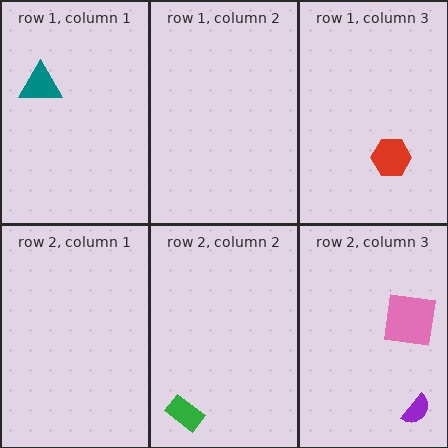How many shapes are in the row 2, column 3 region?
2.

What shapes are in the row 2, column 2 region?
The green rectangle.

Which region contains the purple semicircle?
The row 2, column 3 region.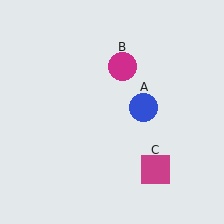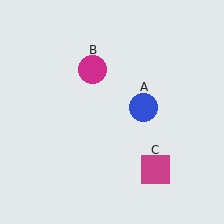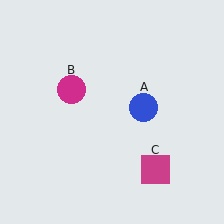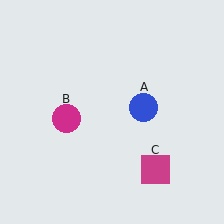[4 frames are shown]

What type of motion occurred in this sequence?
The magenta circle (object B) rotated counterclockwise around the center of the scene.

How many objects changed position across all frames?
1 object changed position: magenta circle (object B).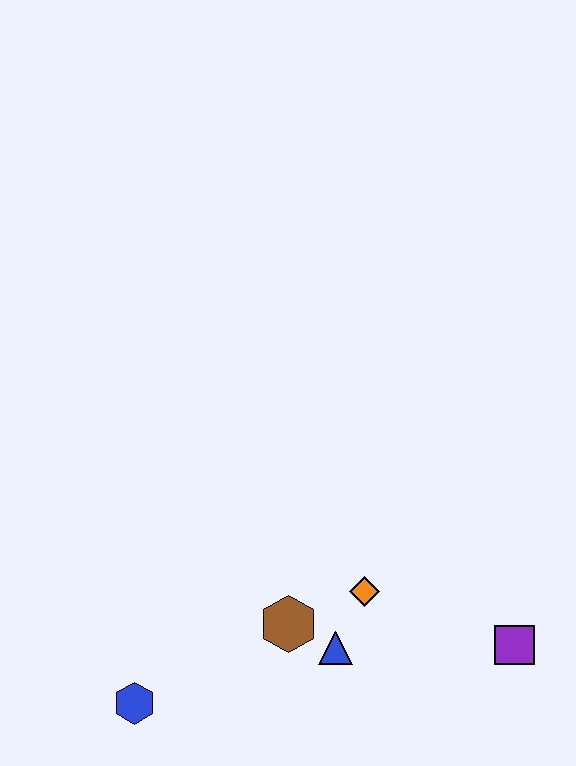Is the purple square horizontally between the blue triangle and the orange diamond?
No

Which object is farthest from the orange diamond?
The blue hexagon is farthest from the orange diamond.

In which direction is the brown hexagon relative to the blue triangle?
The brown hexagon is to the left of the blue triangle.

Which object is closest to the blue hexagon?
The brown hexagon is closest to the blue hexagon.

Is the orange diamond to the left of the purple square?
Yes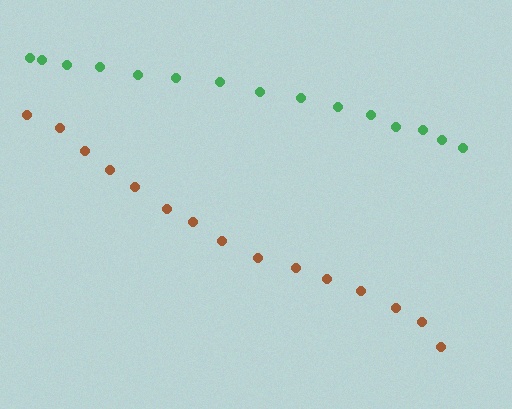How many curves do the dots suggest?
There are 2 distinct paths.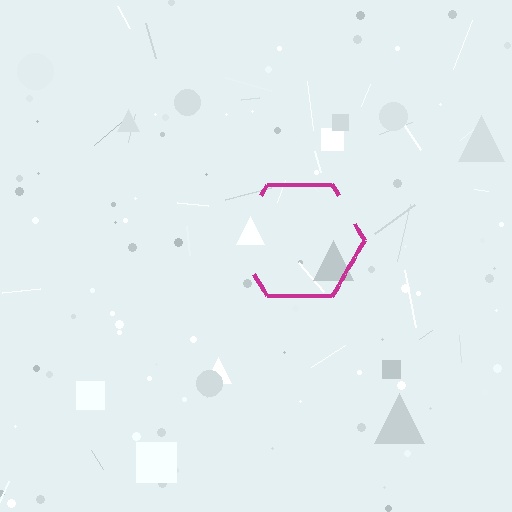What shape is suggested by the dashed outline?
The dashed outline suggests a hexagon.